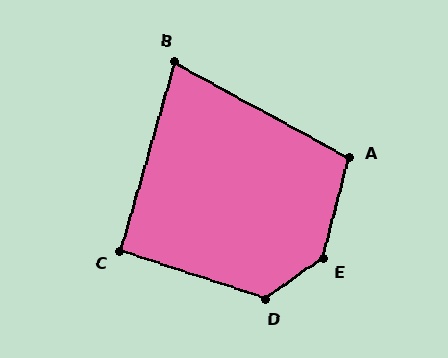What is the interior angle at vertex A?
Approximately 104 degrees (obtuse).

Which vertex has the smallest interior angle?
B, at approximately 77 degrees.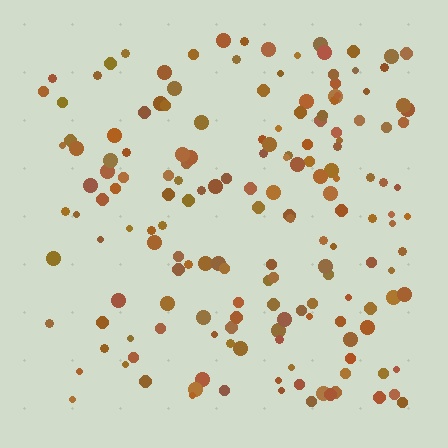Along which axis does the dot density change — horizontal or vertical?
Horizontal.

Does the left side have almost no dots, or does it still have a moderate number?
Still a moderate number, just noticeably fewer than the right.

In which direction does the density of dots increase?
From left to right, with the right side densest.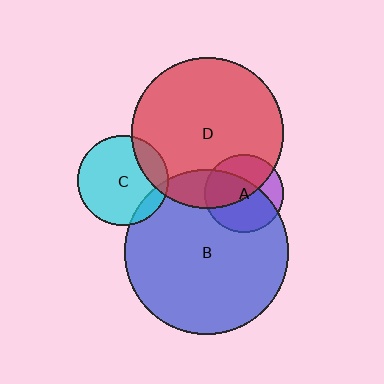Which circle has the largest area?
Circle B (blue).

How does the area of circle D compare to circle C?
Approximately 2.8 times.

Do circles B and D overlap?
Yes.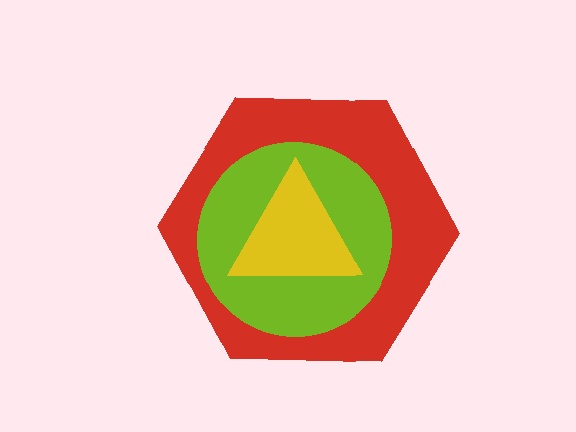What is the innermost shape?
The yellow triangle.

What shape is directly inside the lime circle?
The yellow triangle.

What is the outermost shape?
The red hexagon.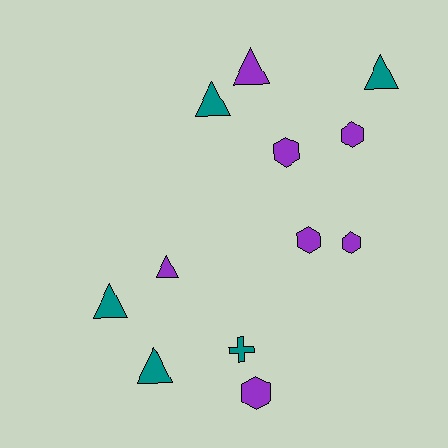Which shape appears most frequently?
Triangle, with 6 objects.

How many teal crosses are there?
There is 1 teal cross.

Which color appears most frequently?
Purple, with 7 objects.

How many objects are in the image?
There are 12 objects.